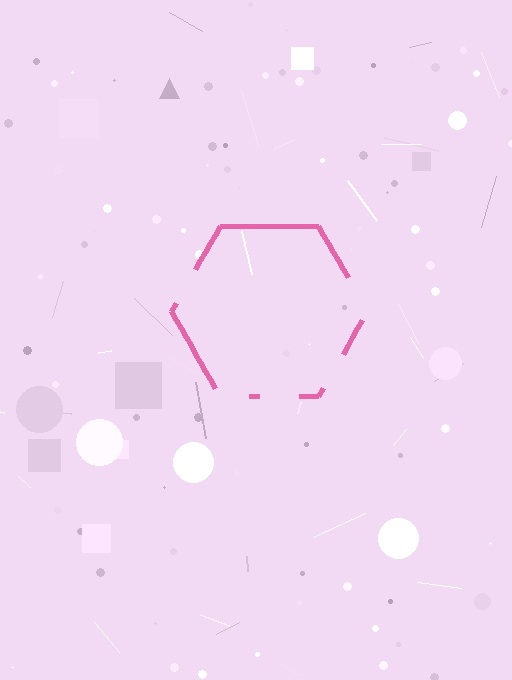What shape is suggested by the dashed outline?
The dashed outline suggests a hexagon.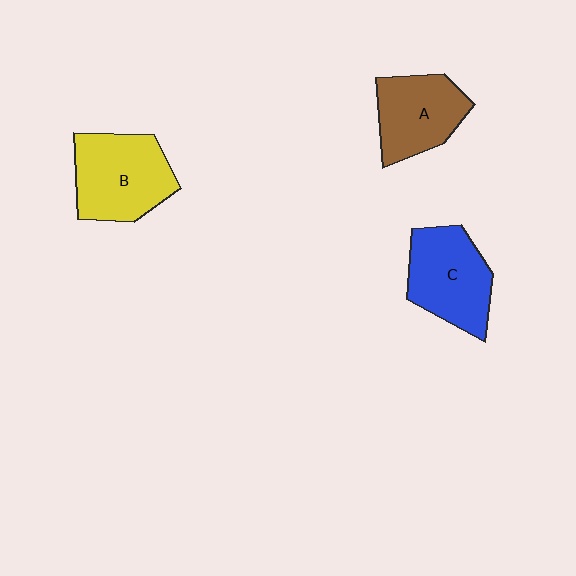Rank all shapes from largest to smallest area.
From largest to smallest: B (yellow), C (blue), A (brown).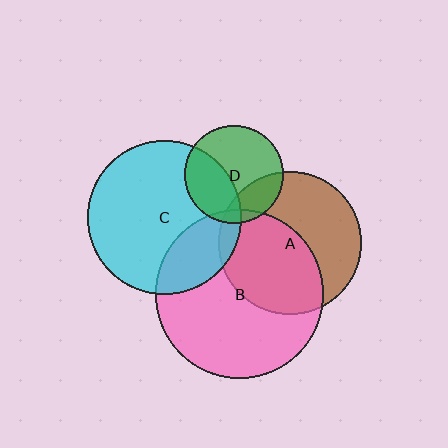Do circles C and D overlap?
Yes.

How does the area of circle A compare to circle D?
Approximately 2.1 times.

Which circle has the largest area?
Circle B (pink).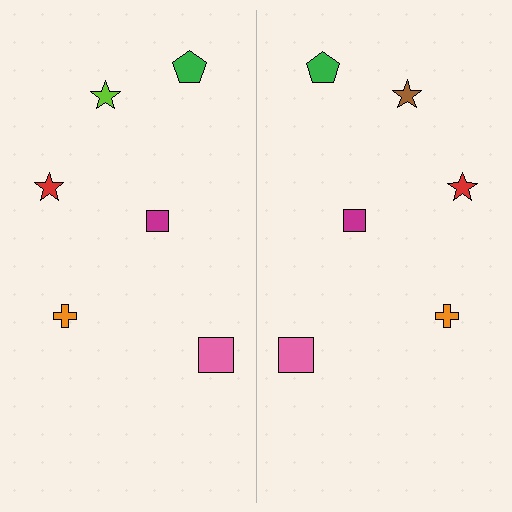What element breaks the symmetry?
The brown star on the right side breaks the symmetry — its mirror counterpart is lime.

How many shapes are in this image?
There are 12 shapes in this image.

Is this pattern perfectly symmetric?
No, the pattern is not perfectly symmetric. The brown star on the right side breaks the symmetry — its mirror counterpart is lime.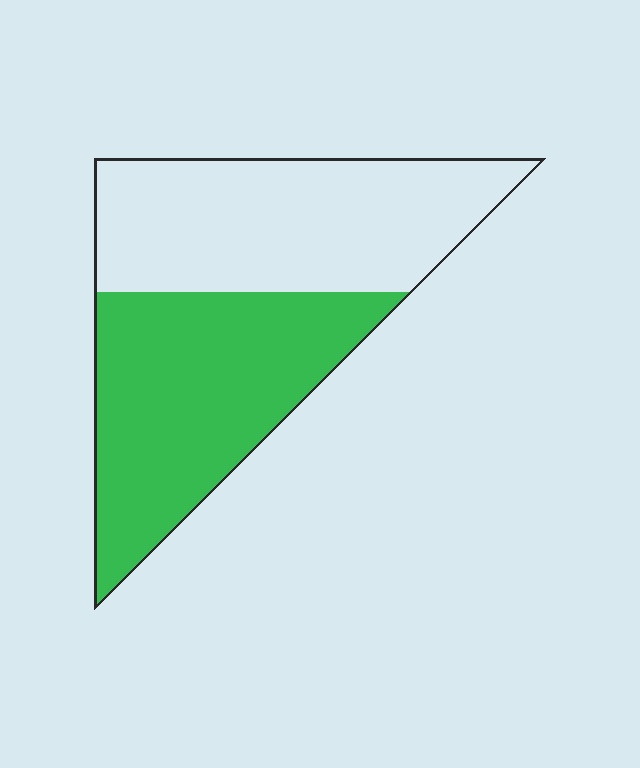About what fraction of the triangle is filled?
About one half (1/2).